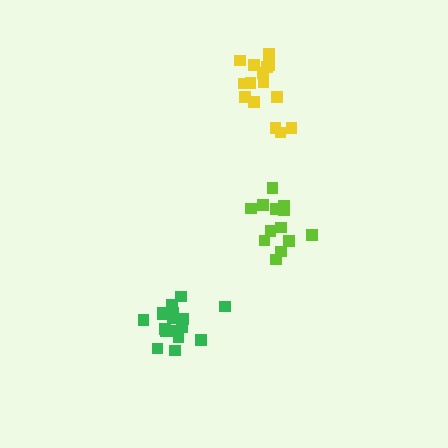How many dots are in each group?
Group 1: 13 dots, Group 2: 17 dots, Group 3: 15 dots (45 total).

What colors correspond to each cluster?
The clusters are colored: lime, green, yellow.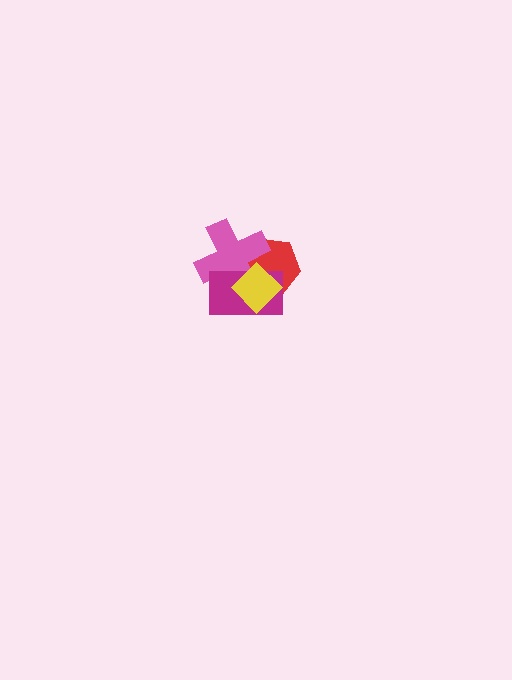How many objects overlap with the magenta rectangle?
3 objects overlap with the magenta rectangle.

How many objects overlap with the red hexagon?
3 objects overlap with the red hexagon.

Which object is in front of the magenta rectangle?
The yellow diamond is in front of the magenta rectangle.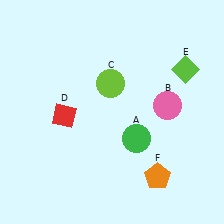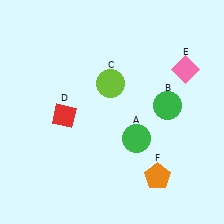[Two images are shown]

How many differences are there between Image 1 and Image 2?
There are 2 differences between the two images.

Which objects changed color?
B changed from pink to green. E changed from lime to pink.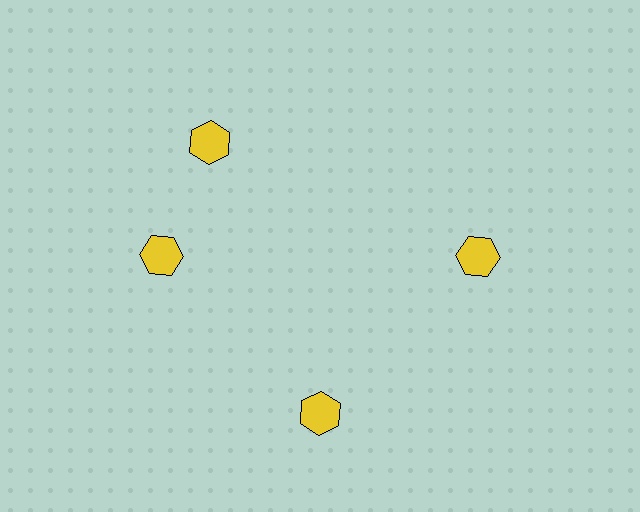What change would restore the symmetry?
The symmetry would be restored by rotating it back into even spacing with its neighbors so that all 4 hexagons sit at equal angles and equal distance from the center.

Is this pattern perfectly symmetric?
No. The 4 yellow hexagons are arranged in a ring, but one element near the 12 o'clock position is rotated out of alignment along the ring, breaking the 4-fold rotational symmetry.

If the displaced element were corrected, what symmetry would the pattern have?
It would have 4-fold rotational symmetry — the pattern would map onto itself every 90 degrees.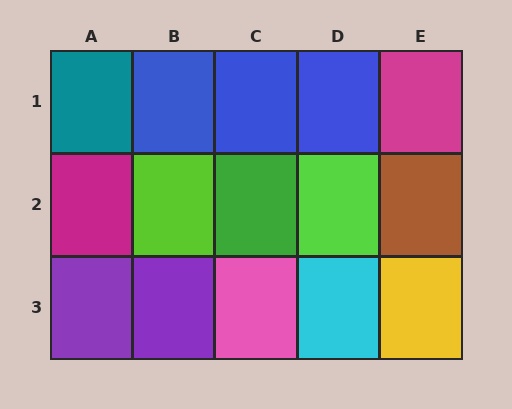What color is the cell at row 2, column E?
Brown.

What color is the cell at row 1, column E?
Magenta.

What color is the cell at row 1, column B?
Blue.